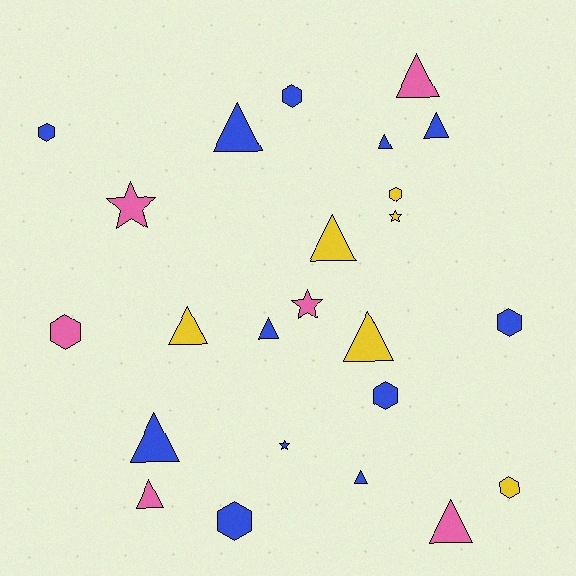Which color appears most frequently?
Blue, with 12 objects.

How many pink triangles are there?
There are 3 pink triangles.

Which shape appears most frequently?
Triangle, with 12 objects.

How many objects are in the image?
There are 24 objects.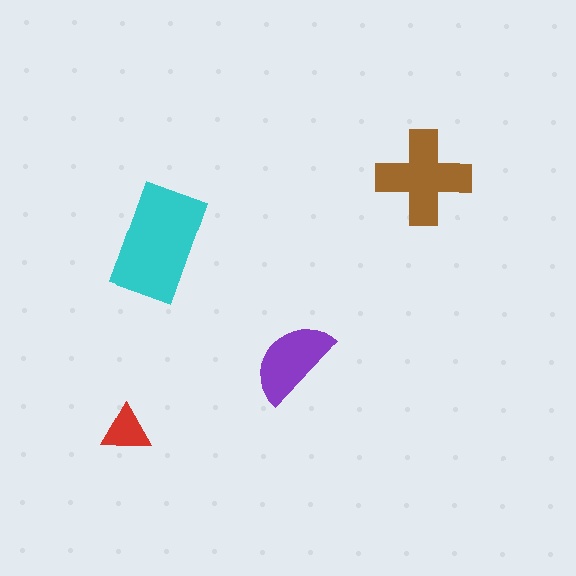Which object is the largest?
The cyan rectangle.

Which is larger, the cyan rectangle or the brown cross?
The cyan rectangle.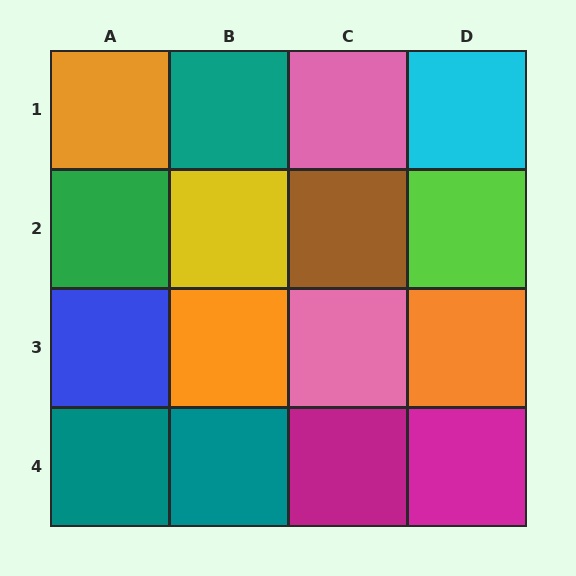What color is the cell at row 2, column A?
Green.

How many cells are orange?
3 cells are orange.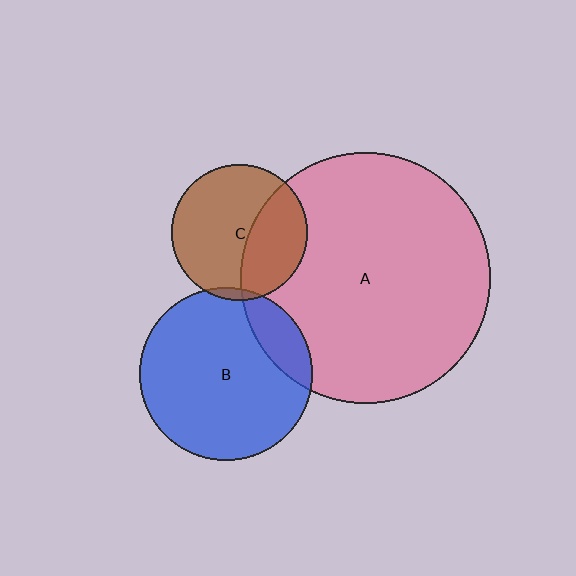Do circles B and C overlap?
Yes.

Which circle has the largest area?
Circle A (pink).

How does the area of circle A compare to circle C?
Approximately 3.4 times.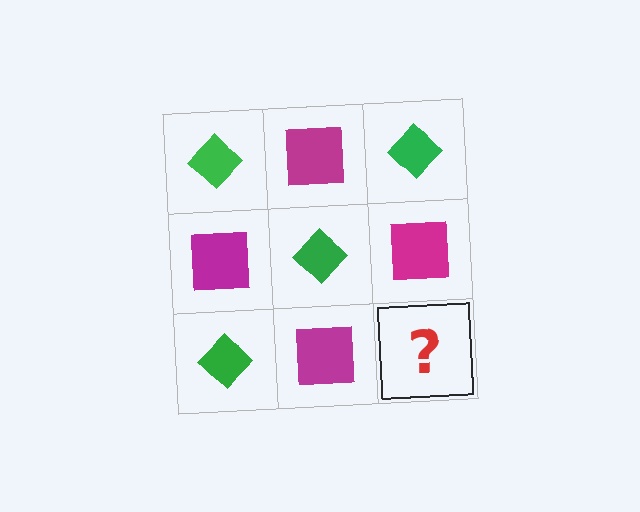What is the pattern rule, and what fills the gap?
The rule is that it alternates green diamond and magenta square in a checkerboard pattern. The gap should be filled with a green diamond.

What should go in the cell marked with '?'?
The missing cell should contain a green diamond.